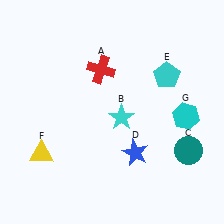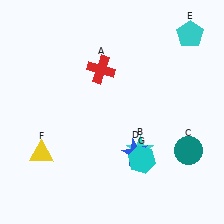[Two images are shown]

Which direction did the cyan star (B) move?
The cyan star (B) moved down.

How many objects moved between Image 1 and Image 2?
3 objects moved between the two images.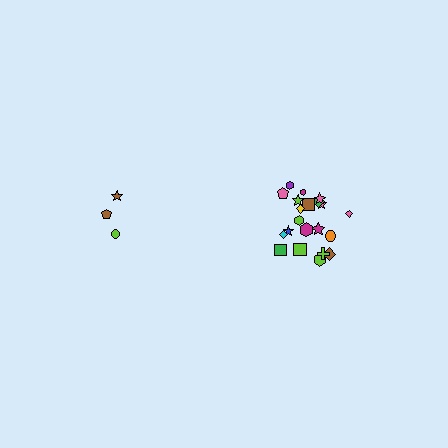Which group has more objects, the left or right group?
The right group.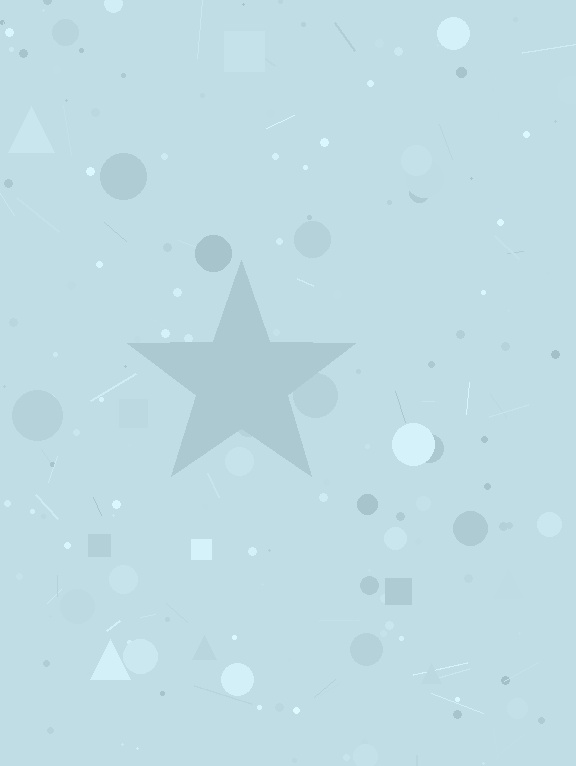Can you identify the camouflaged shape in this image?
The camouflaged shape is a star.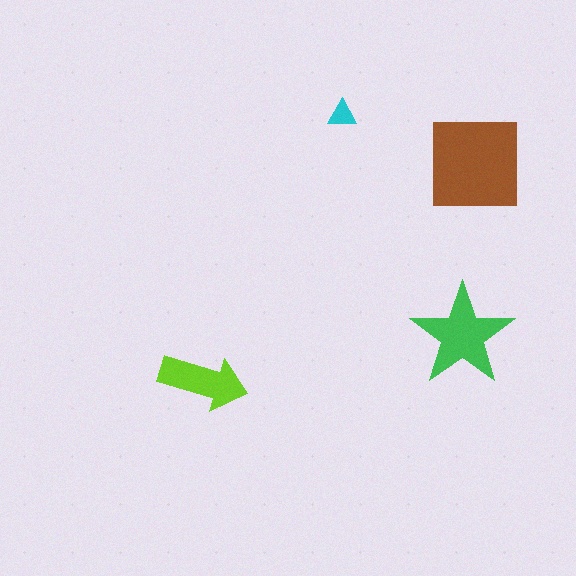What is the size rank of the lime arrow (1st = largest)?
3rd.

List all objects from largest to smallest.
The brown square, the green star, the lime arrow, the cyan triangle.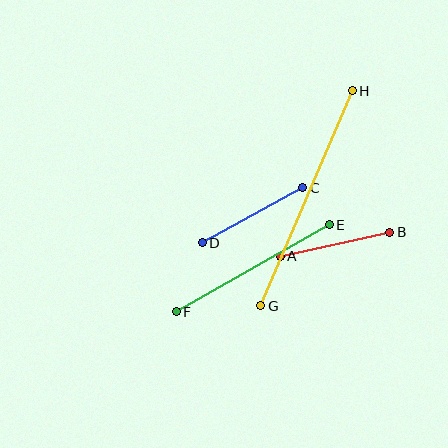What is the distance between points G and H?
The distance is approximately 234 pixels.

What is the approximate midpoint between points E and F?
The midpoint is at approximately (253, 268) pixels.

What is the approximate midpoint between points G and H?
The midpoint is at approximately (307, 198) pixels.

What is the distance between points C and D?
The distance is approximately 115 pixels.